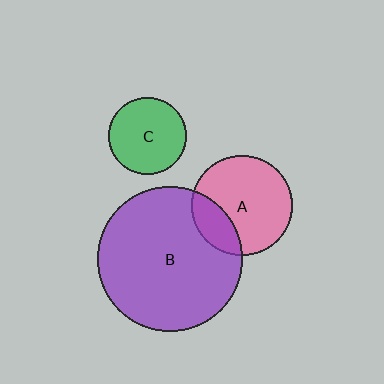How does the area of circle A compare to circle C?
Approximately 1.7 times.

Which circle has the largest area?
Circle B (purple).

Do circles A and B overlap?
Yes.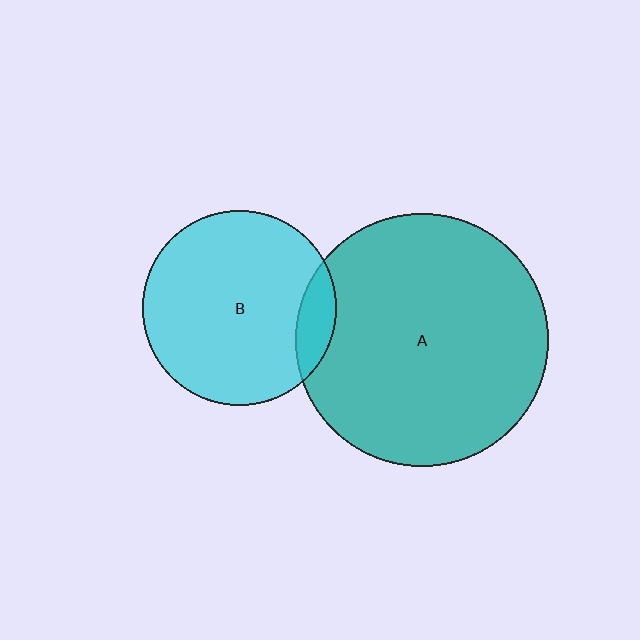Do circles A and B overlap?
Yes.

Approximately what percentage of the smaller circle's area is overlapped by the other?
Approximately 10%.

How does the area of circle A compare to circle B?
Approximately 1.7 times.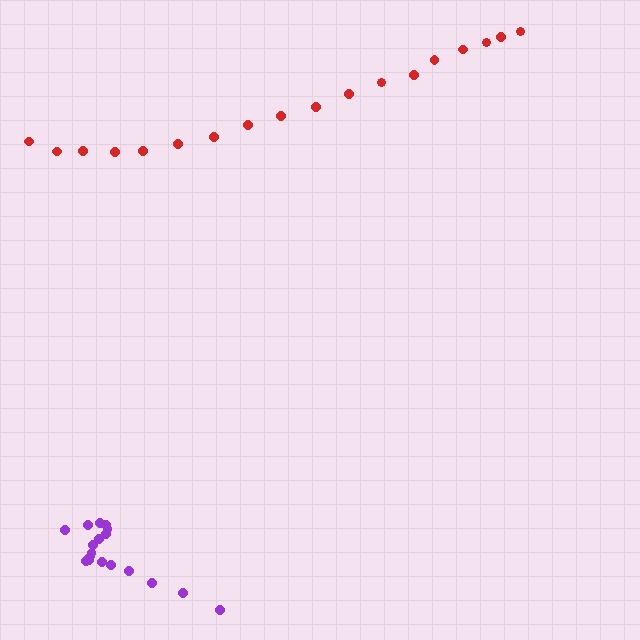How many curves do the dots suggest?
There are 2 distinct paths.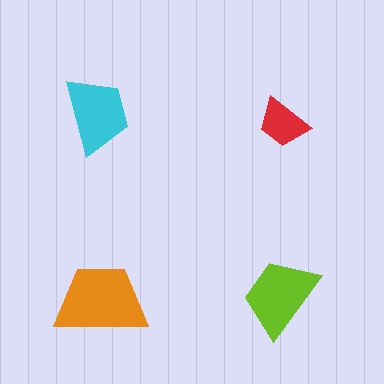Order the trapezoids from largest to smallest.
the orange one, the lime one, the cyan one, the red one.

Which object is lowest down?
The orange trapezoid is bottommost.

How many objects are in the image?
There are 4 objects in the image.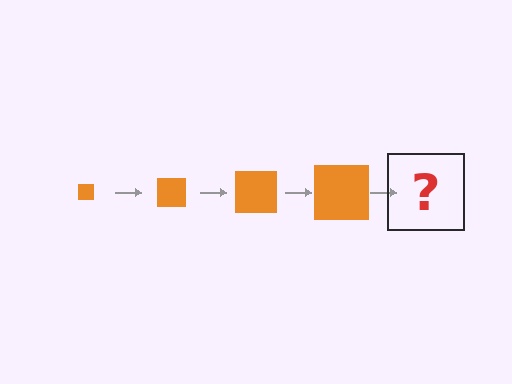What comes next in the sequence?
The next element should be an orange square, larger than the previous one.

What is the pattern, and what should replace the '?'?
The pattern is that the square gets progressively larger each step. The '?' should be an orange square, larger than the previous one.